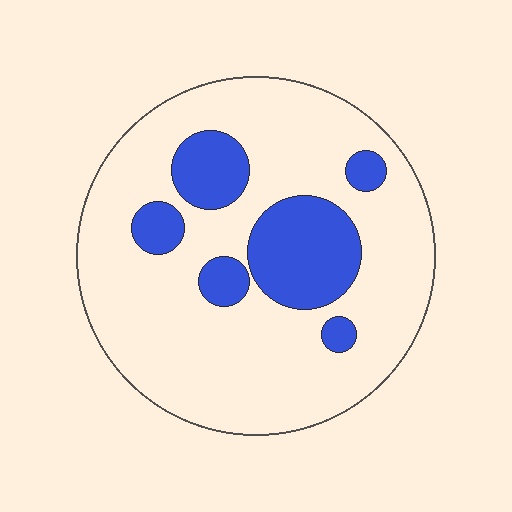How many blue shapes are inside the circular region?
6.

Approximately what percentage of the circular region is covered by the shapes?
Approximately 20%.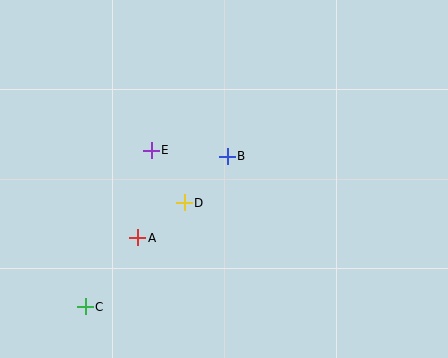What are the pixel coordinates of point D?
Point D is at (184, 203).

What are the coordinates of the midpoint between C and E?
The midpoint between C and E is at (118, 228).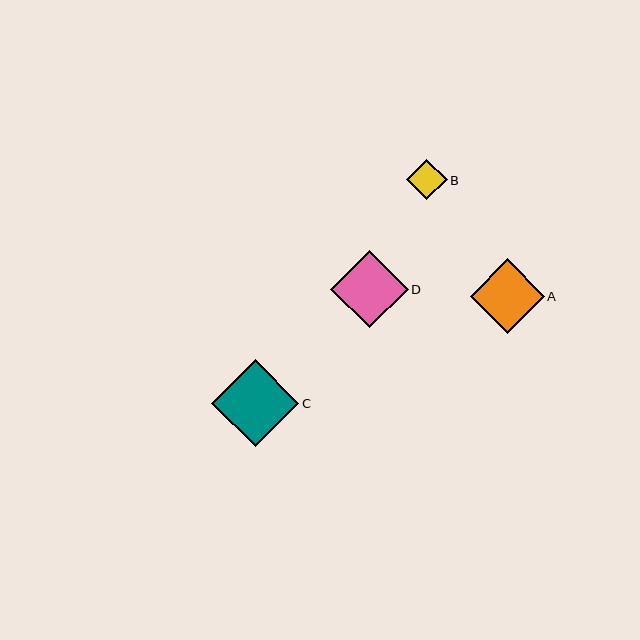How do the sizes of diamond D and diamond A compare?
Diamond D and diamond A are approximately the same size.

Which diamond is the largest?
Diamond C is the largest with a size of approximately 87 pixels.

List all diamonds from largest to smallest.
From largest to smallest: C, D, A, B.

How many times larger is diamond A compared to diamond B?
Diamond A is approximately 1.8 times the size of diamond B.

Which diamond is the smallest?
Diamond B is the smallest with a size of approximately 40 pixels.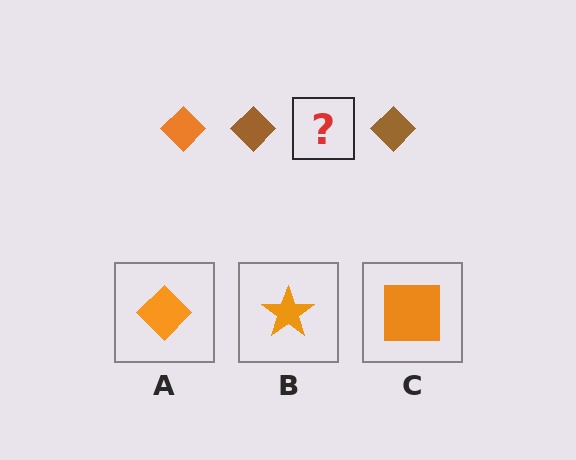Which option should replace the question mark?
Option A.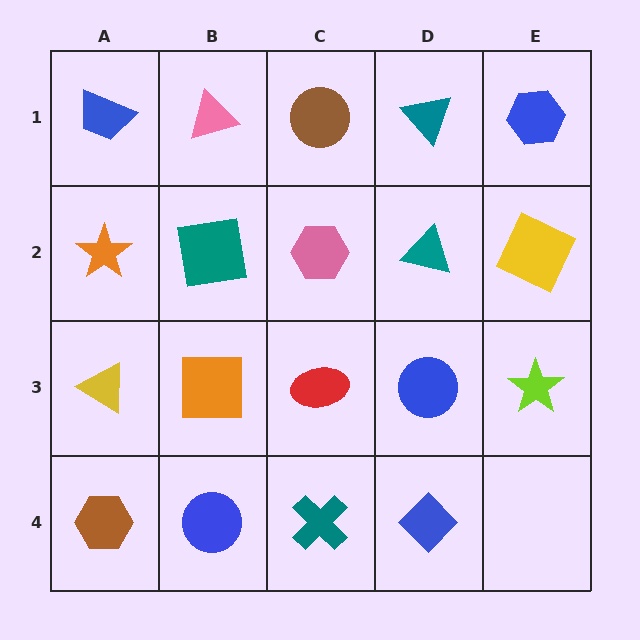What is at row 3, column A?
A yellow triangle.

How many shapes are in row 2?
5 shapes.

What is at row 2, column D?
A teal triangle.